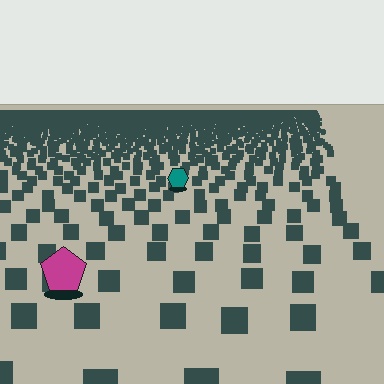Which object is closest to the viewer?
The magenta pentagon is closest. The texture marks near it are larger and more spread out.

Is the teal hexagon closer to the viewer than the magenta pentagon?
No. The magenta pentagon is closer — you can tell from the texture gradient: the ground texture is coarser near it.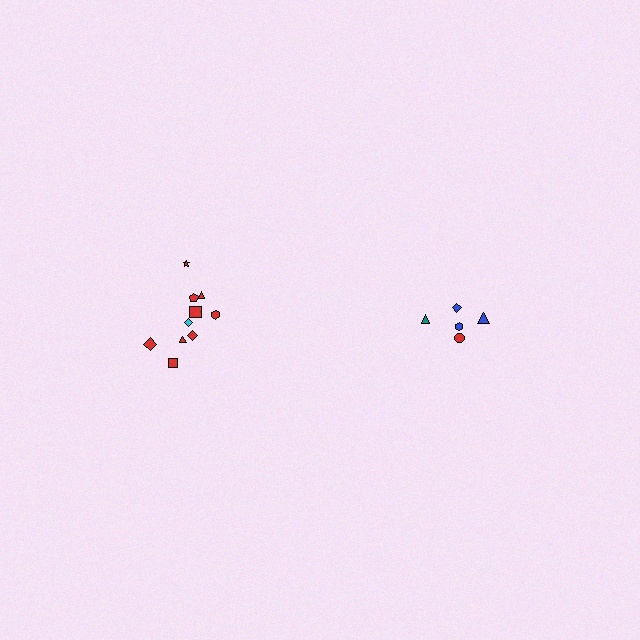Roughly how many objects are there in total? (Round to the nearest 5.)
Roughly 15 objects in total.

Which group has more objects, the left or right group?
The left group.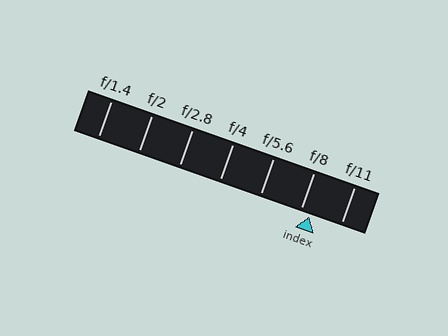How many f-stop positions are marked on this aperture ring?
There are 7 f-stop positions marked.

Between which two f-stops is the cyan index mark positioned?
The index mark is between f/8 and f/11.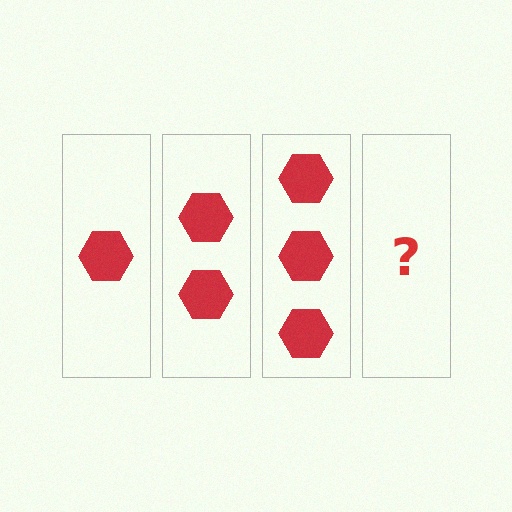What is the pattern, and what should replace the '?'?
The pattern is that each step adds one more hexagon. The '?' should be 4 hexagons.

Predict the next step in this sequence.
The next step is 4 hexagons.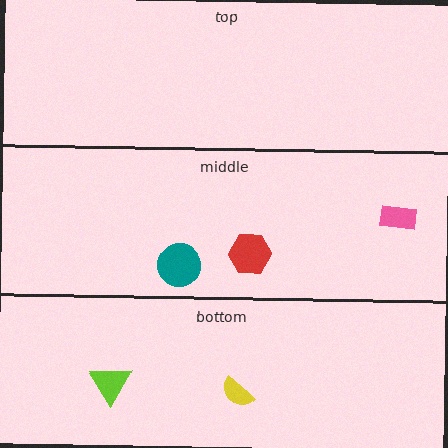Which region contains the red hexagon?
The middle region.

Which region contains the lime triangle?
The bottom region.